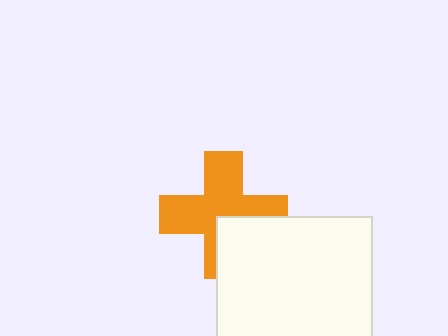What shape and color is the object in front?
The object in front is a white square.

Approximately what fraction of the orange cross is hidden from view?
Roughly 31% of the orange cross is hidden behind the white square.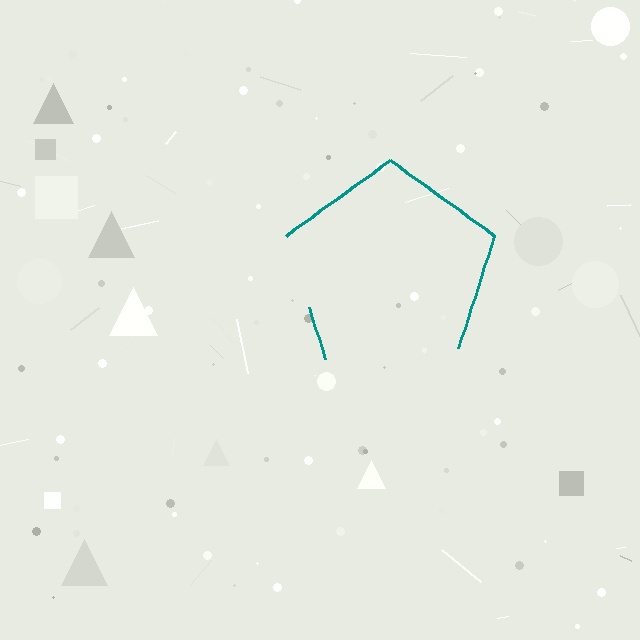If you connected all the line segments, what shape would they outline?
They would outline a pentagon.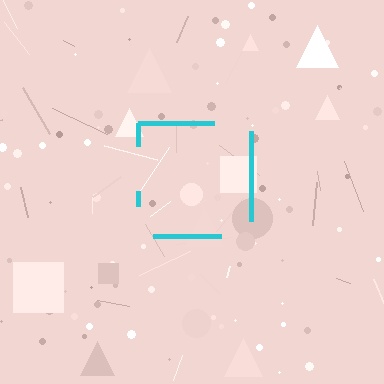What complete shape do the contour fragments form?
The contour fragments form a square.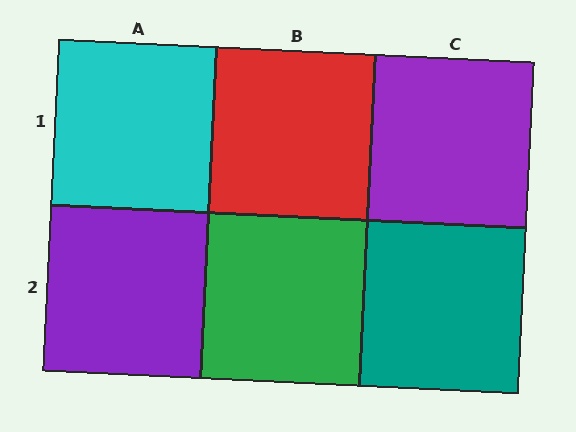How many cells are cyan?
1 cell is cyan.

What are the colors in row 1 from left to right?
Cyan, red, purple.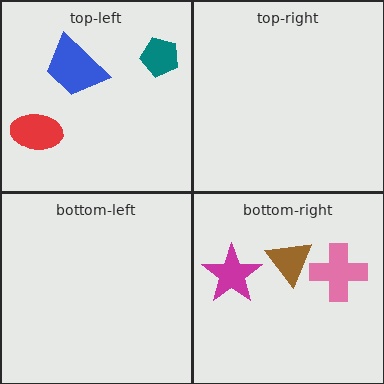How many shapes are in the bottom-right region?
3.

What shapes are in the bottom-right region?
The brown triangle, the magenta star, the pink cross.